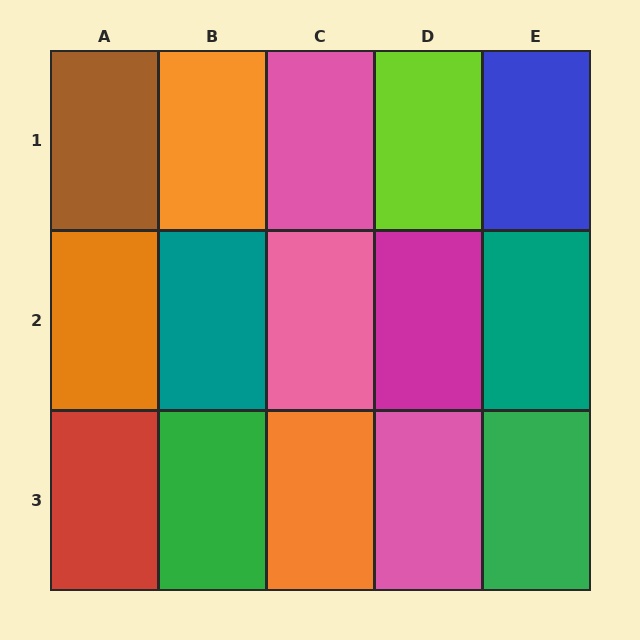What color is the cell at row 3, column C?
Orange.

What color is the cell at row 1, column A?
Brown.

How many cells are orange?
3 cells are orange.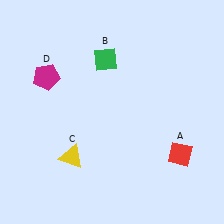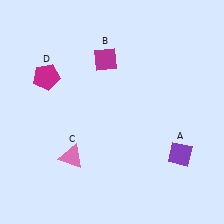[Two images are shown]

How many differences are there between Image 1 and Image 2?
There are 3 differences between the two images.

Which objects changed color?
A changed from red to purple. B changed from green to magenta. C changed from yellow to pink.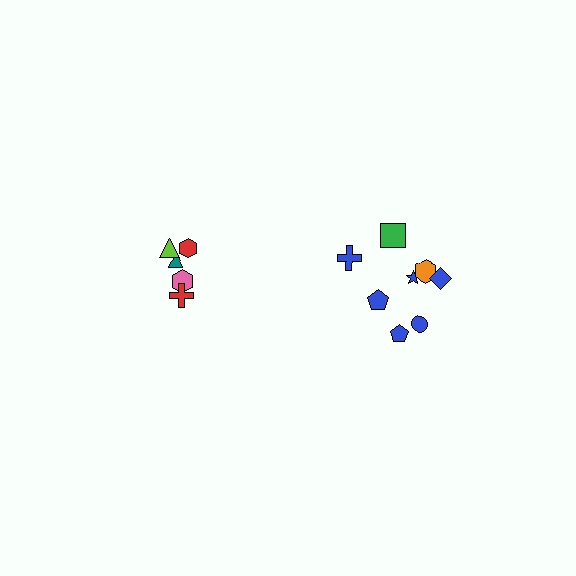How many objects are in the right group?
There are 8 objects.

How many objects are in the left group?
There are 5 objects.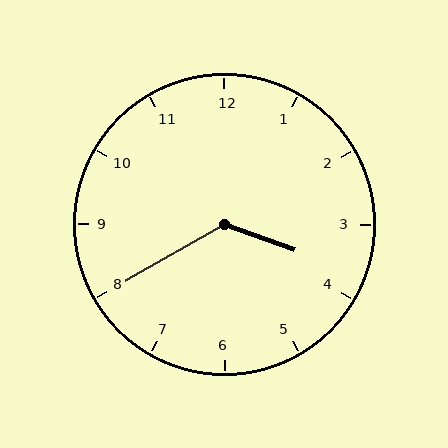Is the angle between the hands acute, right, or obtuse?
It is obtuse.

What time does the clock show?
3:40.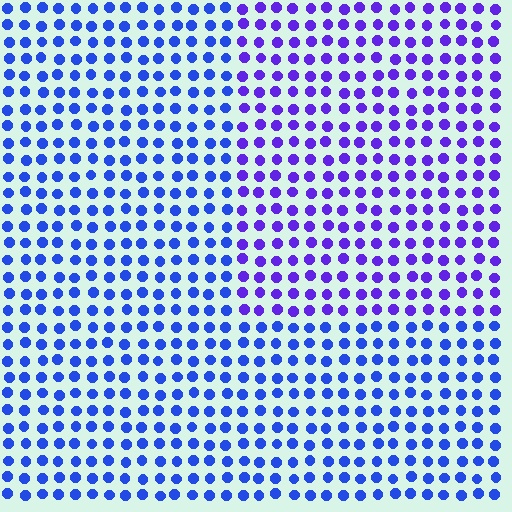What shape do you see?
I see a rectangle.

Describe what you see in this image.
The image is filled with small blue elements in a uniform arrangement. A rectangle-shaped region is visible where the elements are tinted to a slightly different hue, forming a subtle color boundary.